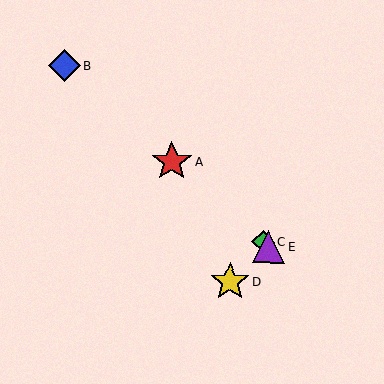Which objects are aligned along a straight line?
Objects A, B, C, E are aligned along a straight line.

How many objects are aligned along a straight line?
4 objects (A, B, C, E) are aligned along a straight line.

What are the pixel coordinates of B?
Object B is at (64, 66).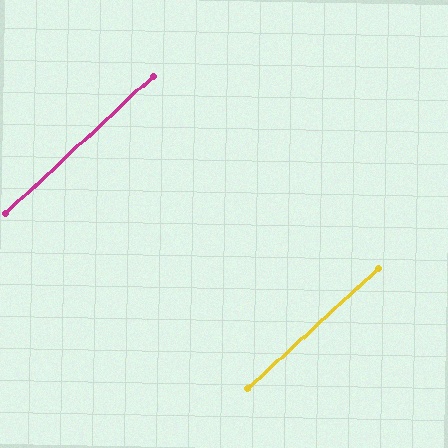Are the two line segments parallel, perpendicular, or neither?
Parallel — their directions differ by only 0.5°.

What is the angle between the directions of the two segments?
Approximately 0 degrees.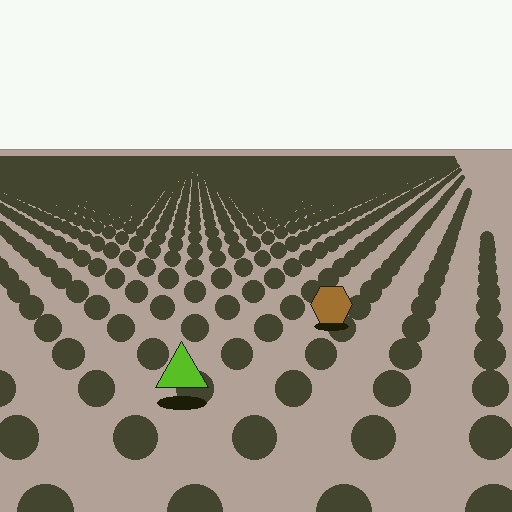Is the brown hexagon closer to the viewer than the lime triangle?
No. The lime triangle is closer — you can tell from the texture gradient: the ground texture is coarser near it.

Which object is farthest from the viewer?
The brown hexagon is farthest from the viewer. It appears smaller and the ground texture around it is denser.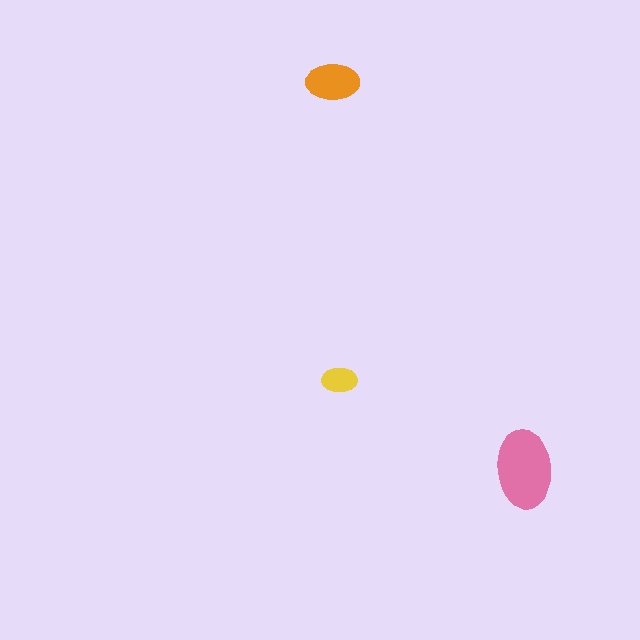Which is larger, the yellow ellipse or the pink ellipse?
The pink one.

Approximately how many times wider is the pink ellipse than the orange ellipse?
About 1.5 times wider.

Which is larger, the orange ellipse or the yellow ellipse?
The orange one.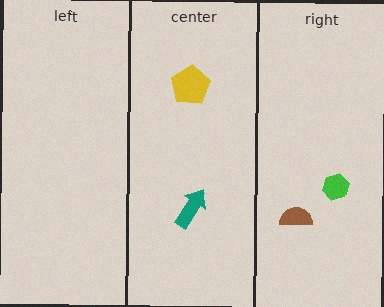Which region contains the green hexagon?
The right region.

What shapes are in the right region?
The brown semicircle, the green hexagon.